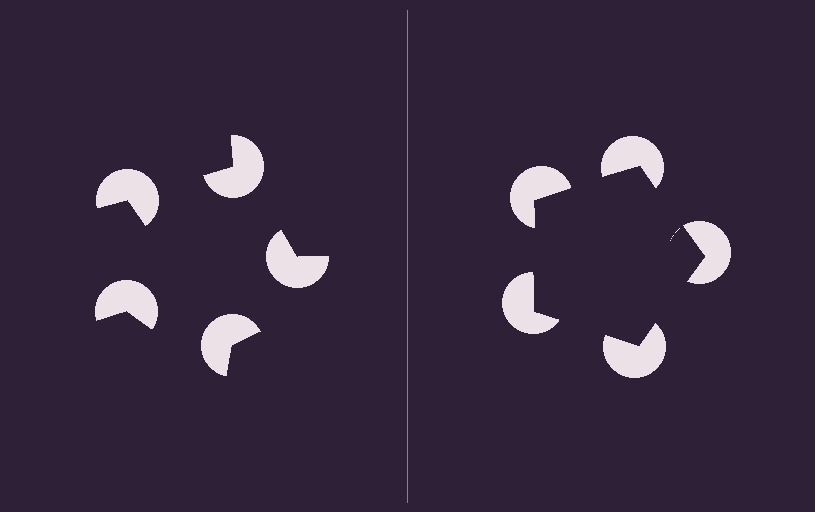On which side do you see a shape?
An illusory pentagon appears on the right side. On the left side the wedge cuts are rotated, so no coherent shape forms.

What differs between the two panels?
The pac-man discs are positioned identically on both sides; only the wedge orientations differ. On the right they align to a pentagon; on the left they are misaligned.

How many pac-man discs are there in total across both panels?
10 — 5 on each side.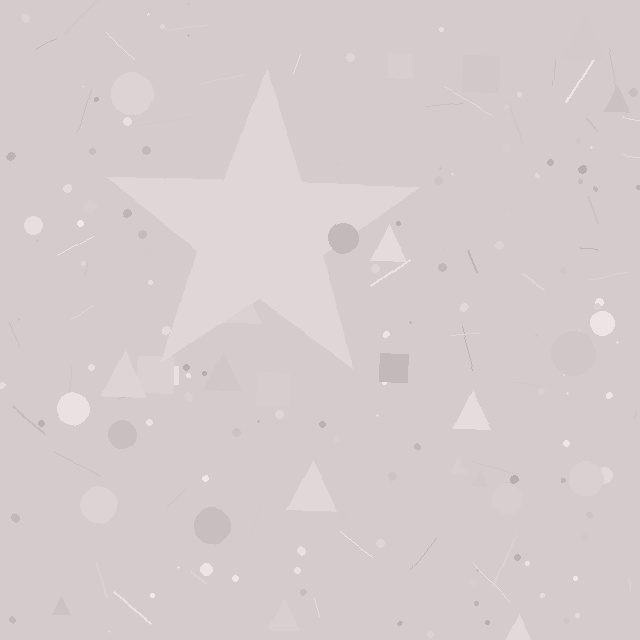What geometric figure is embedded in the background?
A star is embedded in the background.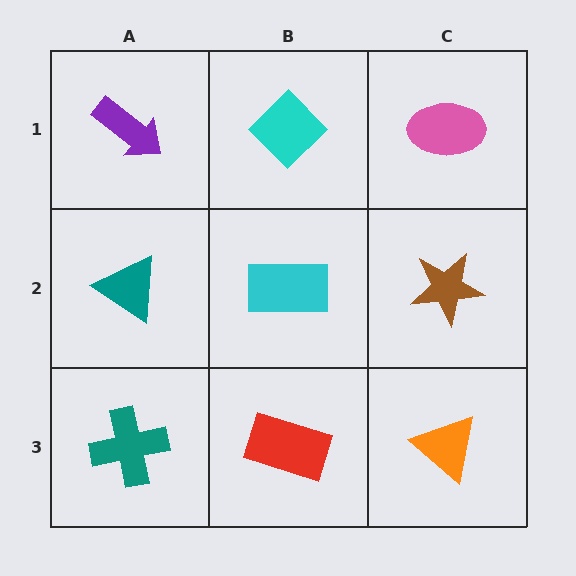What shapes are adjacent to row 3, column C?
A brown star (row 2, column C), a red rectangle (row 3, column B).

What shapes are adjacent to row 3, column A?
A teal triangle (row 2, column A), a red rectangle (row 3, column B).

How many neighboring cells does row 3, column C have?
2.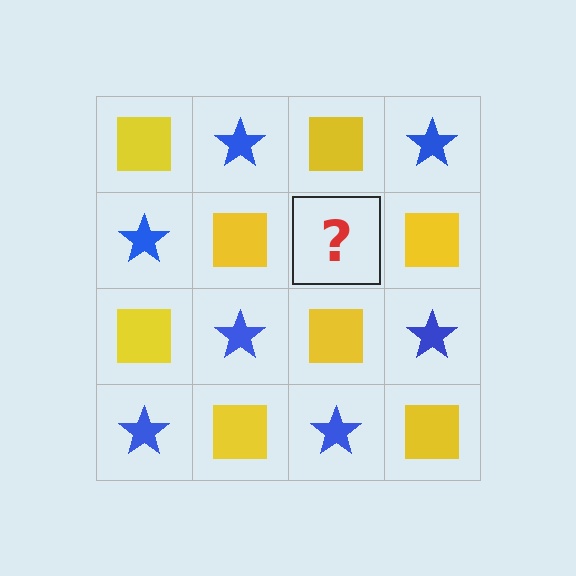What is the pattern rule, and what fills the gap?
The rule is that it alternates yellow square and blue star in a checkerboard pattern. The gap should be filled with a blue star.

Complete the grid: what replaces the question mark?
The question mark should be replaced with a blue star.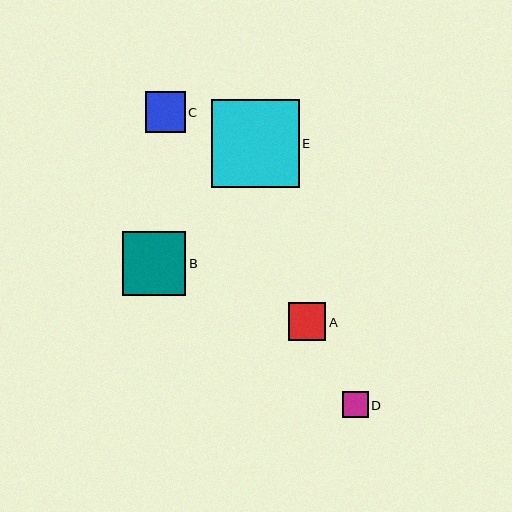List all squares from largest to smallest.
From largest to smallest: E, B, C, A, D.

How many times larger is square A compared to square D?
Square A is approximately 1.5 times the size of square D.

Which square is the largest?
Square E is the largest with a size of approximately 88 pixels.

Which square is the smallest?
Square D is the smallest with a size of approximately 26 pixels.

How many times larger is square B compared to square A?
Square B is approximately 1.7 times the size of square A.